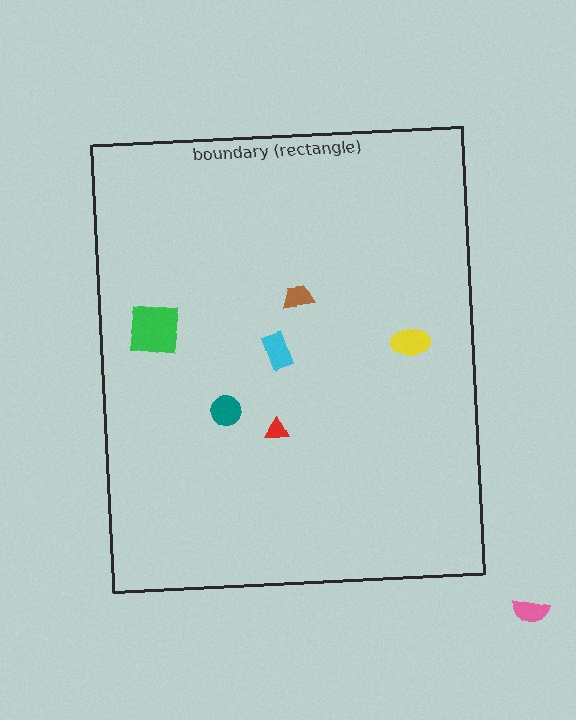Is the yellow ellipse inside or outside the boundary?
Inside.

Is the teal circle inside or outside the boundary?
Inside.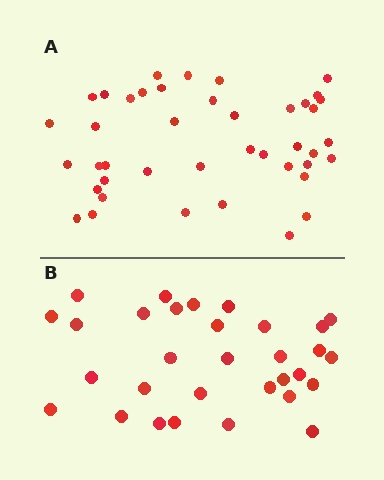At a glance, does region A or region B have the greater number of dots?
Region A (the top region) has more dots.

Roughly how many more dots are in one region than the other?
Region A has roughly 12 or so more dots than region B.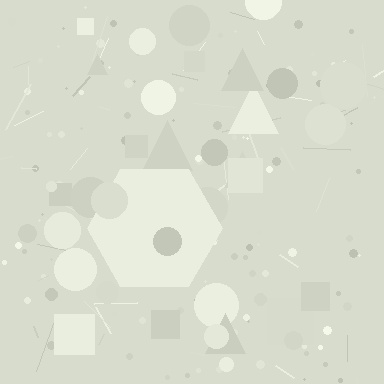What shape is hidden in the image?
A hexagon is hidden in the image.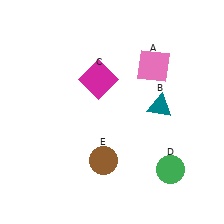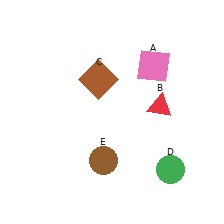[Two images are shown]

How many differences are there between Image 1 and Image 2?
There are 2 differences between the two images.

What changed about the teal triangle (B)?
In Image 1, B is teal. In Image 2, it changed to red.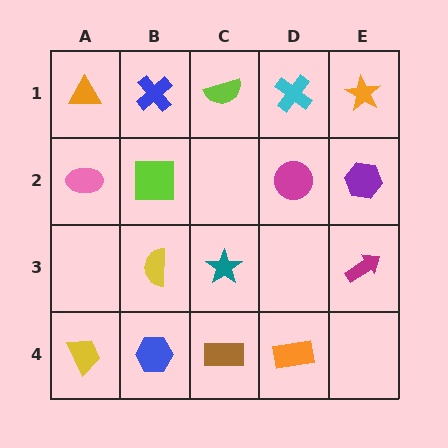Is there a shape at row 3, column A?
No, that cell is empty.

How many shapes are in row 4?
4 shapes.